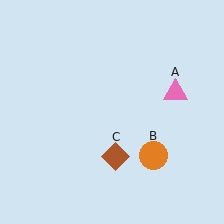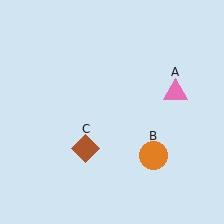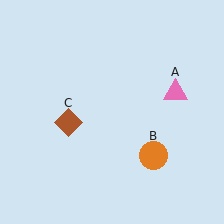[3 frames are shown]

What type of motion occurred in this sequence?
The brown diamond (object C) rotated clockwise around the center of the scene.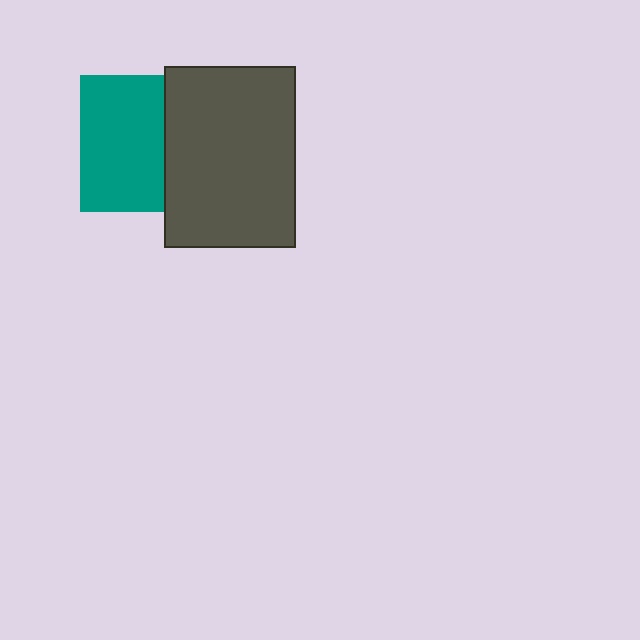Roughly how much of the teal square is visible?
About half of it is visible (roughly 62%).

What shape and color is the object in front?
The object in front is a dark gray rectangle.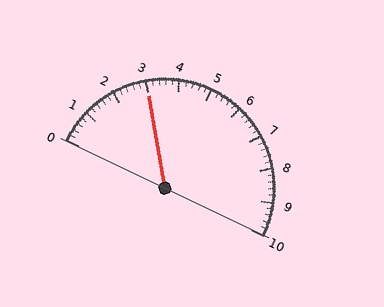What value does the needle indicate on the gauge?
The needle indicates approximately 3.0.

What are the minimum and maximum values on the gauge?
The gauge ranges from 0 to 10.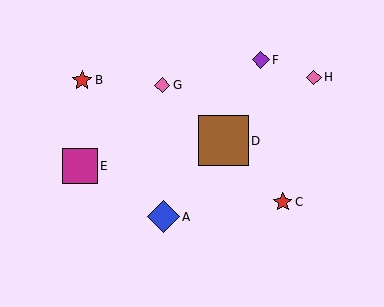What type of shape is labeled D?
Shape D is a brown square.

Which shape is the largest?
The brown square (labeled D) is the largest.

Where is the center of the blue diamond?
The center of the blue diamond is at (163, 217).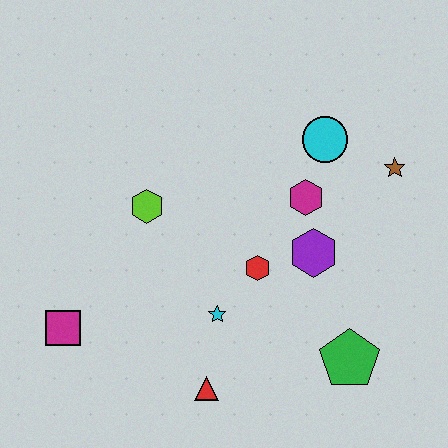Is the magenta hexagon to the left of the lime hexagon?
No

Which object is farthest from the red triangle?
The brown star is farthest from the red triangle.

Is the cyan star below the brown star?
Yes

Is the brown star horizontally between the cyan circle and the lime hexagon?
No